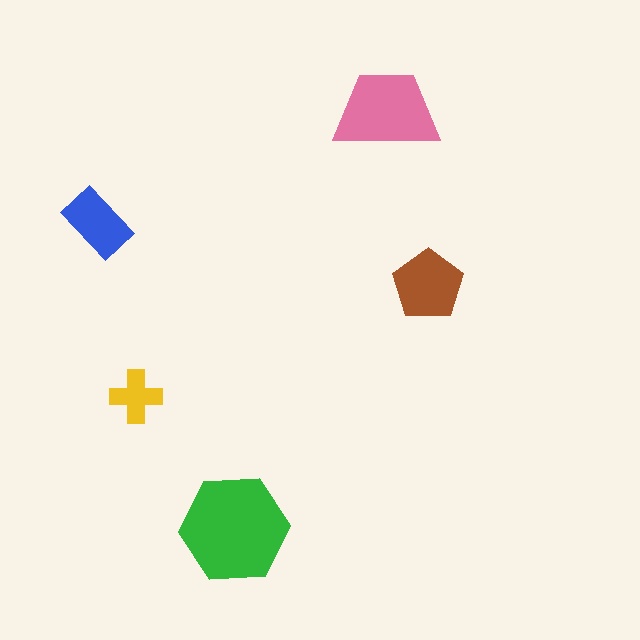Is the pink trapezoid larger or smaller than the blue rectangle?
Larger.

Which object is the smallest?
The yellow cross.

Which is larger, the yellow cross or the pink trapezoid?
The pink trapezoid.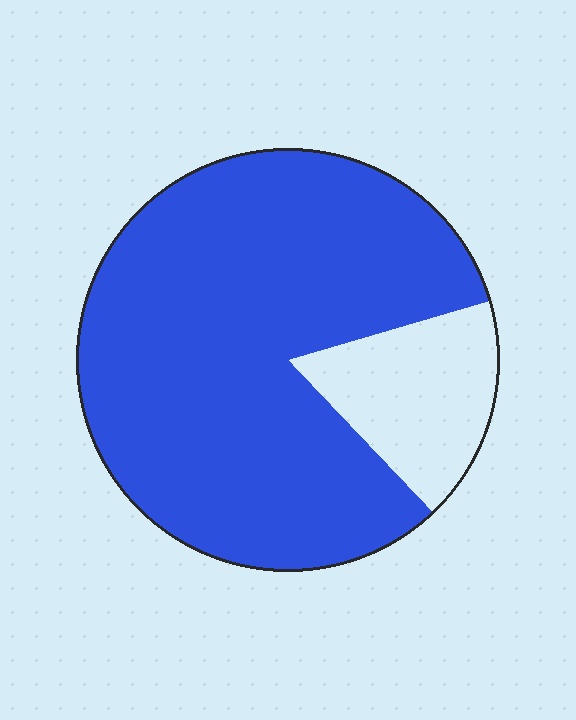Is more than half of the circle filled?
Yes.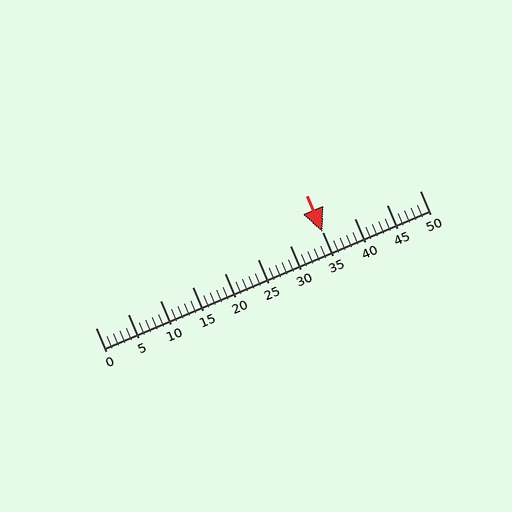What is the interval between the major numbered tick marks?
The major tick marks are spaced 5 units apart.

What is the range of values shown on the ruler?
The ruler shows values from 0 to 50.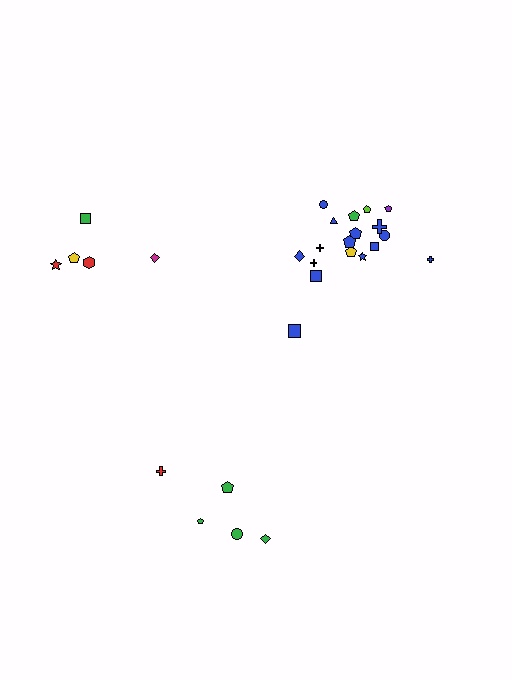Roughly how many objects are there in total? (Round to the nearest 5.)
Roughly 30 objects in total.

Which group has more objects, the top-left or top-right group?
The top-right group.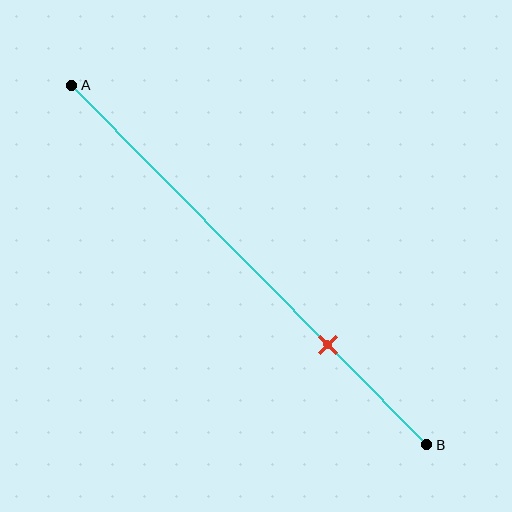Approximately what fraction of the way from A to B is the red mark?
The red mark is approximately 70% of the way from A to B.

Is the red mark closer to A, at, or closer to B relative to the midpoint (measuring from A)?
The red mark is closer to point B than the midpoint of segment AB.